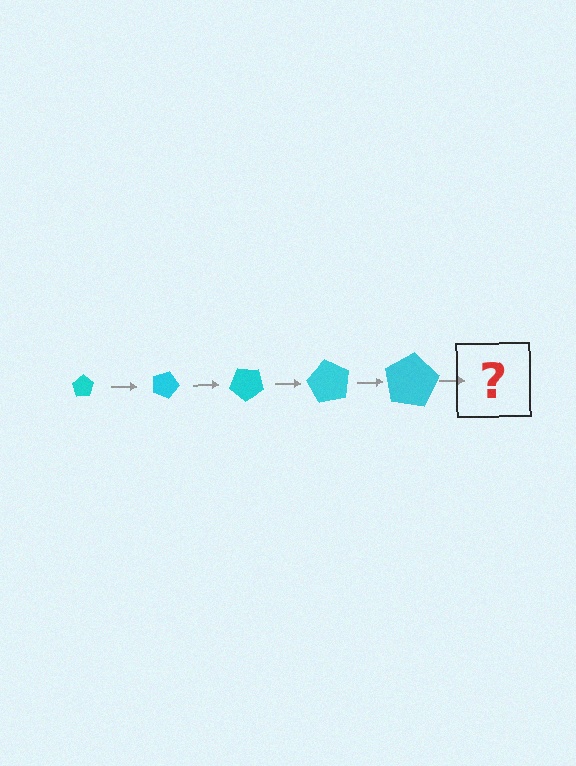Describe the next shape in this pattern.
It should be a pentagon, larger than the previous one and rotated 100 degrees from the start.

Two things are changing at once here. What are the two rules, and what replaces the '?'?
The two rules are that the pentagon grows larger each step and it rotates 20 degrees each step. The '?' should be a pentagon, larger than the previous one and rotated 100 degrees from the start.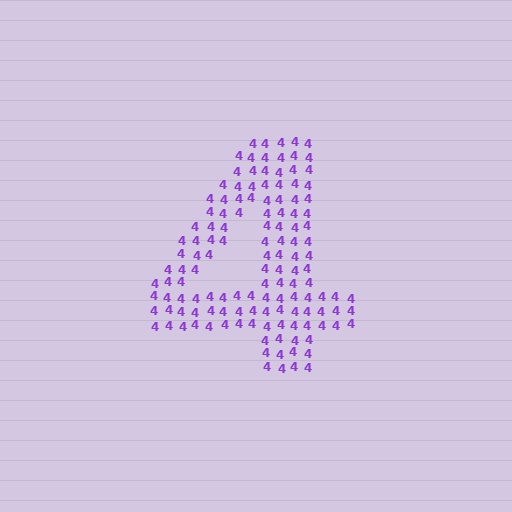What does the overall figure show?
The overall figure shows the digit 4.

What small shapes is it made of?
It is made of small digit 4's.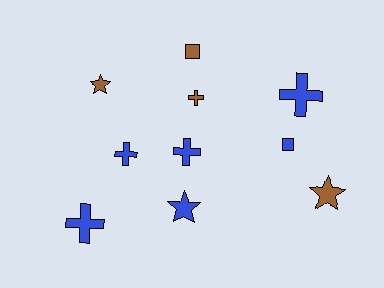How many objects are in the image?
There are 10 objects.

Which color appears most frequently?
Blue, with 6 objects.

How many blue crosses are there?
There are 4 blue crosses.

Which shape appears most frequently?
Cross, with 5 objects.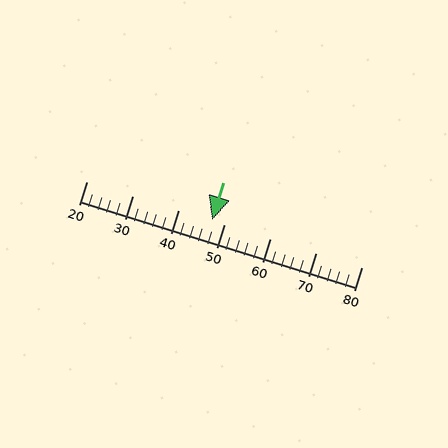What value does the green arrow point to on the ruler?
The green arrow points to approximately 47.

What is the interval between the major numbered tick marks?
The major tick marks are spaced 10 units apart.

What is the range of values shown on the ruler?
The ruler shows values from 20 to 80.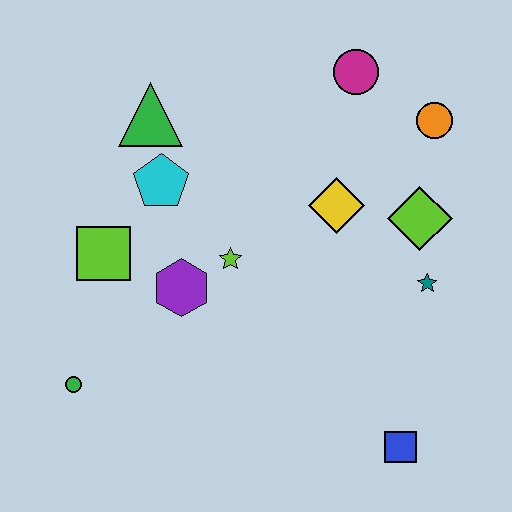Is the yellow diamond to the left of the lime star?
No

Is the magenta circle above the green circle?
Yes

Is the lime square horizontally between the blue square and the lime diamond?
No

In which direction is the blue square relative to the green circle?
The blue square is to the right of the green circle.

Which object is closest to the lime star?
The purple hexagon is closest to the lime star.